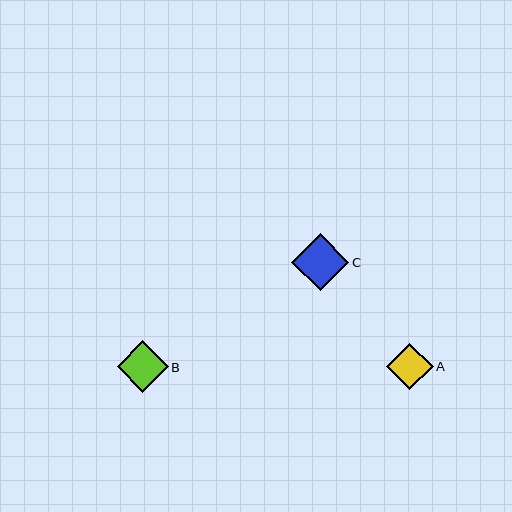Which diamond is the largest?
Diamond C is the largest with a size of approximately 57 pixels.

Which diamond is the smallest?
Diamond A is the smallest with a size of approximately 46 pixels.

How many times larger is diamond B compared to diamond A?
Diamond B is approximately 1.1 times the size of diamond A.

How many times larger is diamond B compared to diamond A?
Diamond B is approximately 1.1 times the size of diamond A.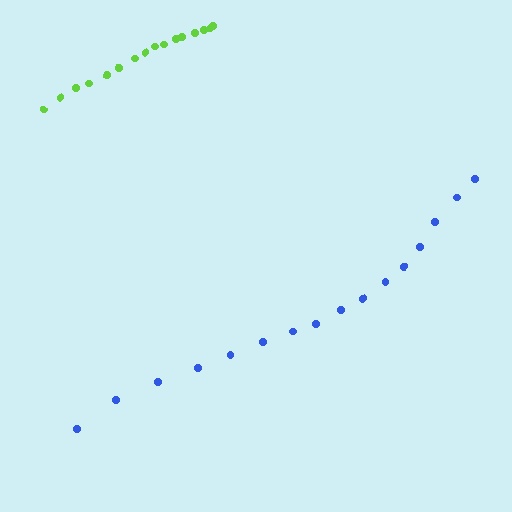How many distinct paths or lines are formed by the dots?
There are 2 distinct paths.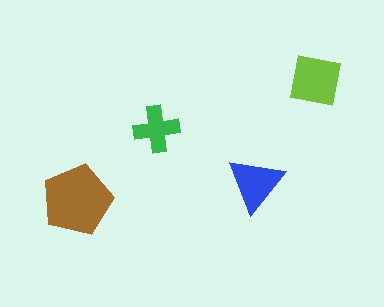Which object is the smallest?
The green cross.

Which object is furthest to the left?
The brown pentagon is leftmost.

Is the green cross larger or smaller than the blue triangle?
Smaller.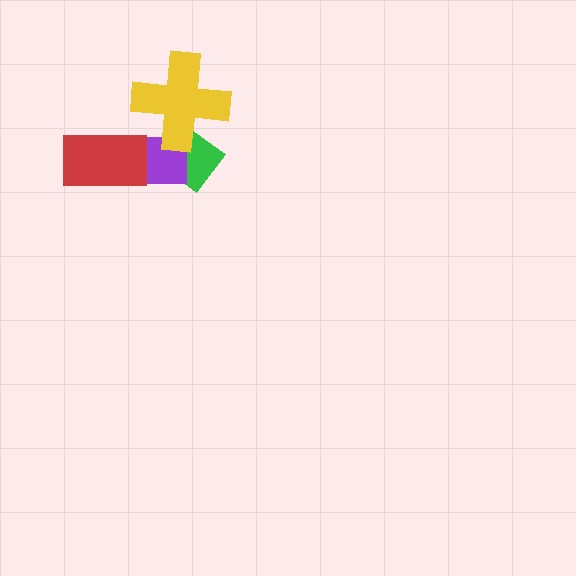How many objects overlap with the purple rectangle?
3 objects overlap with the purple rectangle.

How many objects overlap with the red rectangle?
1 object overlaps with the red rectangle.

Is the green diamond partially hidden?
Yes, it is partially covered by another shape.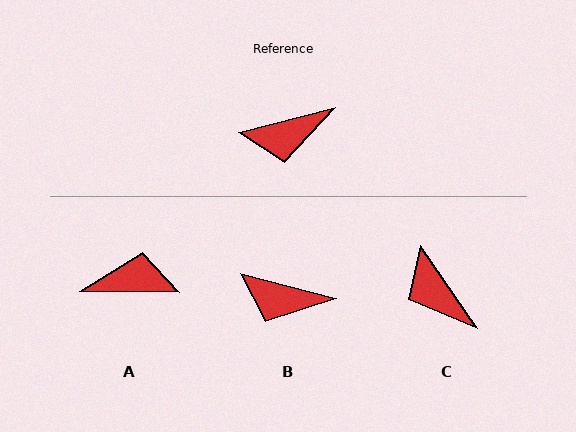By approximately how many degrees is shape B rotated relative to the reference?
Approximately 29 degrees clockwise.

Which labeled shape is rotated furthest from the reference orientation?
A, about 166 degrees away.